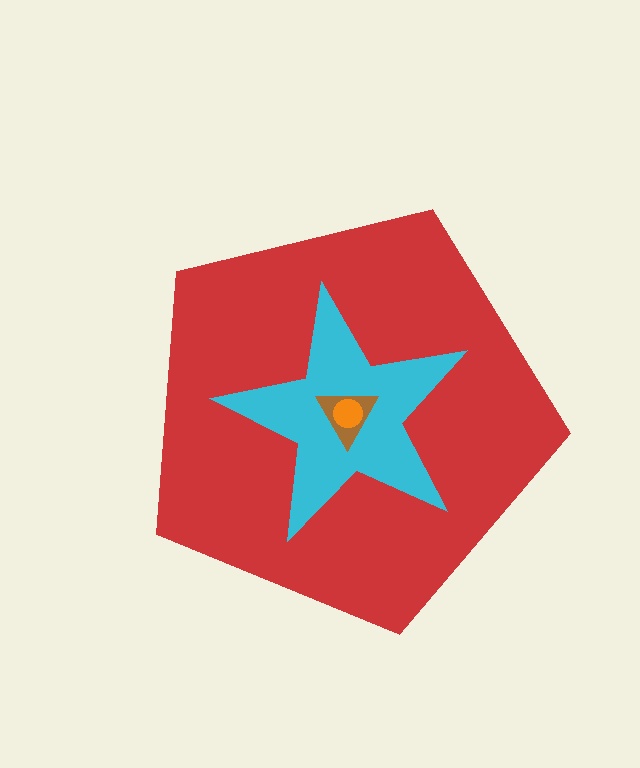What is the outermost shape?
The red pentagon.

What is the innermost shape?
The orange circle.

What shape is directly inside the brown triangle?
The orange circle.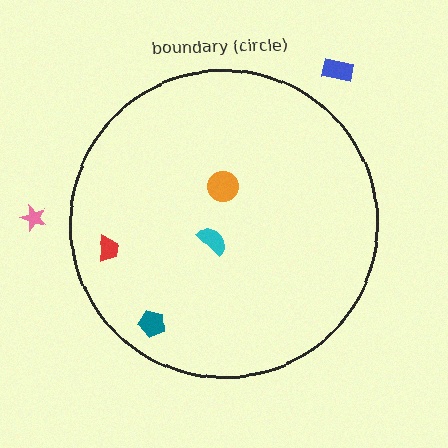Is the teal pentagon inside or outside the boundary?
Inside.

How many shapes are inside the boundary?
4 inside, 2 outside.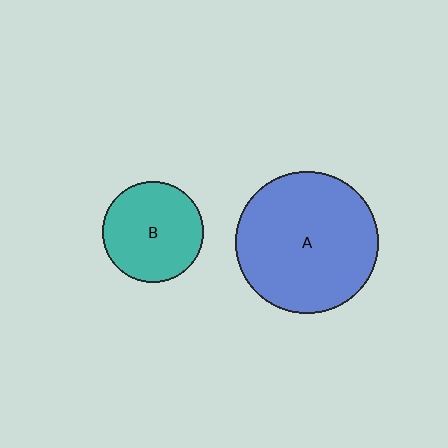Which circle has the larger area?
Circle A (blue).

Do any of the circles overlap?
No, none of the circles overlap.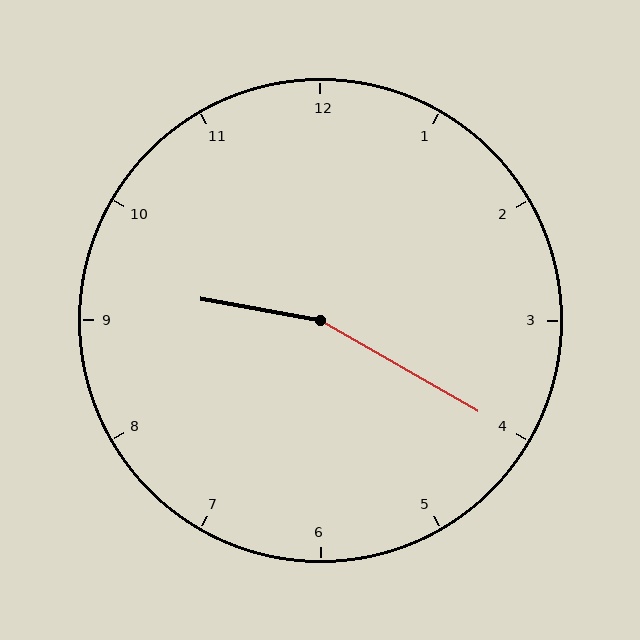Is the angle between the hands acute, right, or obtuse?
It is obtuse.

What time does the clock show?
9:20.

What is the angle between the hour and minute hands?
Approximately 160 degrees.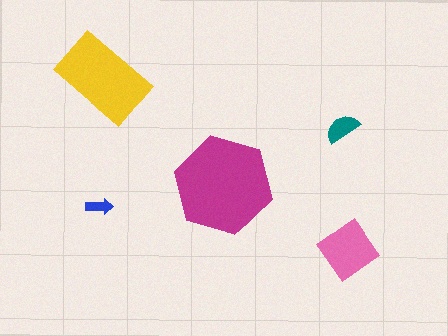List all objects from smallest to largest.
The blue arrow, the teal semicircle, the pink diamond, the yellow rectangle, the magenta hexagon.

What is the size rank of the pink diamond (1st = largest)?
3rd.